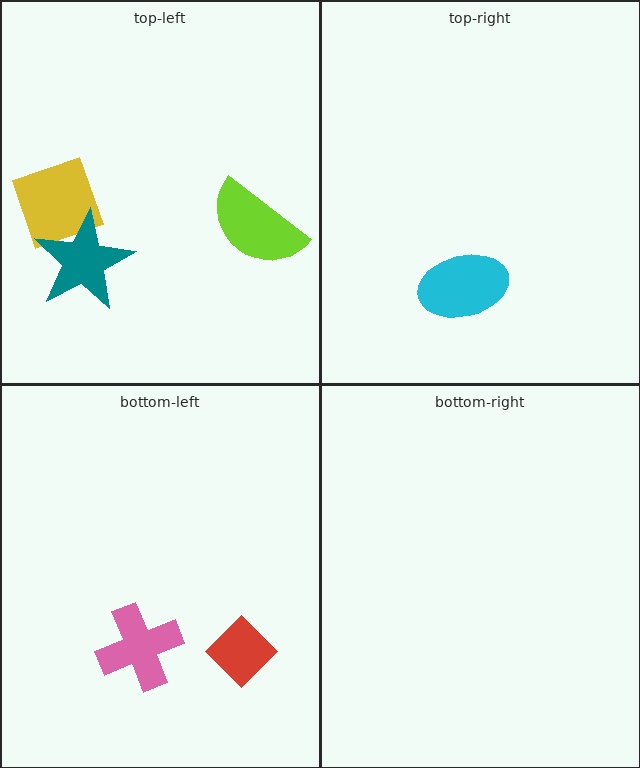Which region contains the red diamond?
The bottom-left region.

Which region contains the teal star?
The top-left region.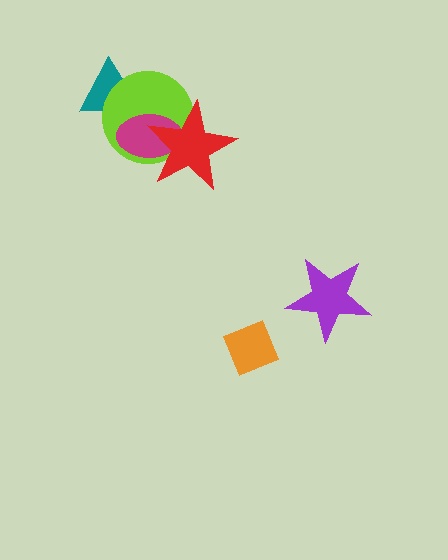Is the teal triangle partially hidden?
Yes, it is partially covered by another shape.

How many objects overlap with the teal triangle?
2 objects overlap with the teal triangle.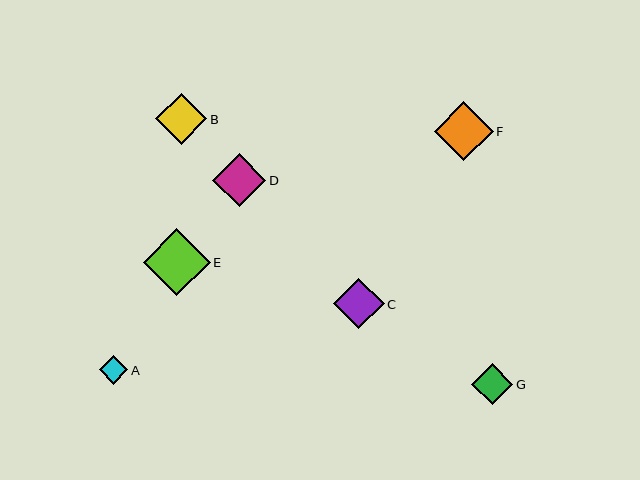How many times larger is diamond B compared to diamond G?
Diamond B is approximately 1.2 times the size of diamond G.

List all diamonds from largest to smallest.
From largest to smallest: E, F, D, B, C, G, A.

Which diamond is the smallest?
Diamond A is the smallest with a size of approximately 29 pixels.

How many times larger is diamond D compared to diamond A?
Diamond D is approximately 1.9 times the size of diamond A.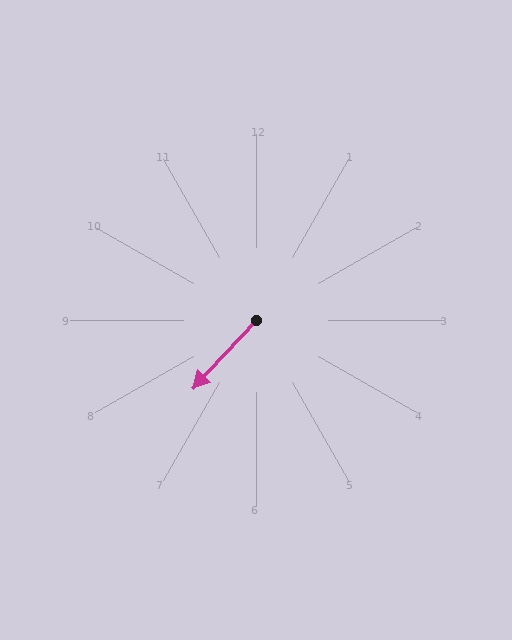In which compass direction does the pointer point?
Southwest.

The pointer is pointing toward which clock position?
Roughly 7 o'clock.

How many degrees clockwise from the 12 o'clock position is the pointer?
Approximately 223 degrees.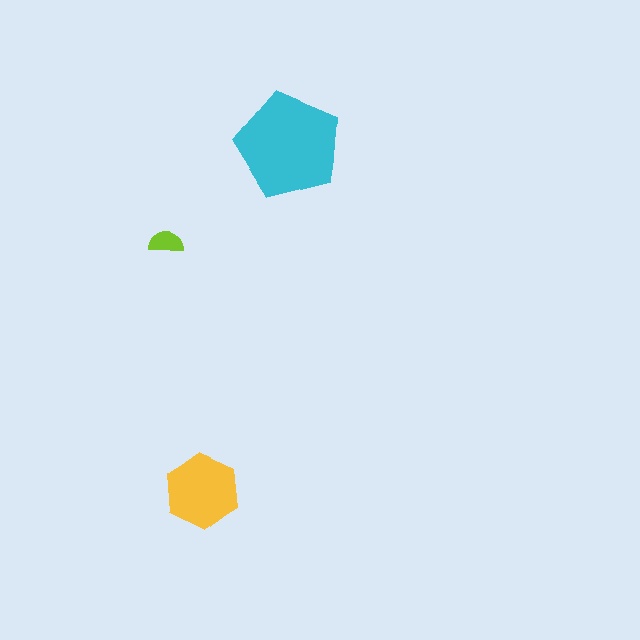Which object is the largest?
The cyan pentagon.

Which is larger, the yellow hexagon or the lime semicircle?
The yellow hexagon.